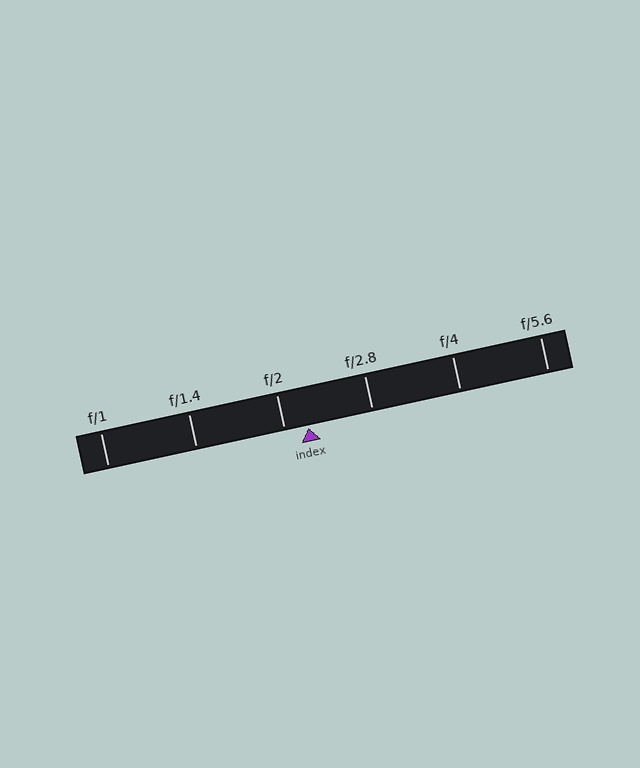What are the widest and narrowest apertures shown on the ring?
The widest aperture shown is f/1 and the narrowest is f/5.6.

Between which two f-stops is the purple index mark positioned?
The index mark is between f/2 and f/2.8.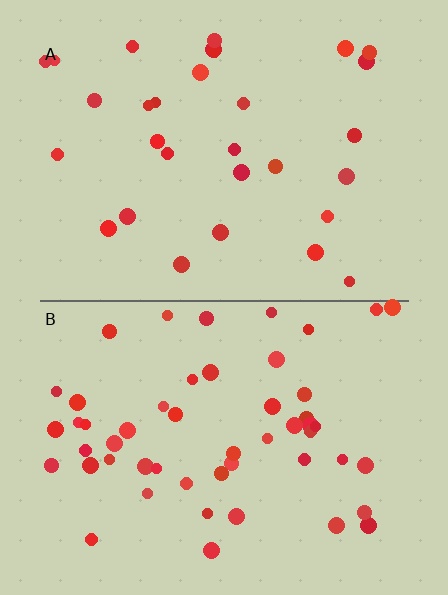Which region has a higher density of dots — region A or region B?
B (the bottom).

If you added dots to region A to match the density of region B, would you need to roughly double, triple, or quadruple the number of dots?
Approximately double.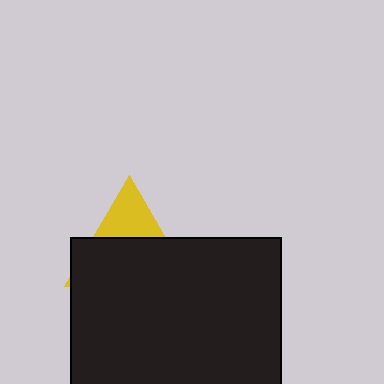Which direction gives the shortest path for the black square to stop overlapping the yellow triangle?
Moving down gives the shortest separation.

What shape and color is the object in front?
The object in front is a black square.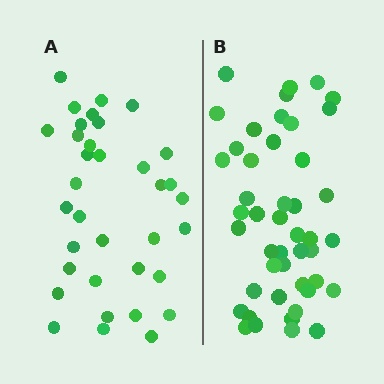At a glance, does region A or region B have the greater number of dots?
Region B (the right region) has more dots.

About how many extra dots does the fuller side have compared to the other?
Region B has roughly 12 or so more dots than region A.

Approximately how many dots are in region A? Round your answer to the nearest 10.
About 40 dots. (The exact count is 35, which rounds to 40.)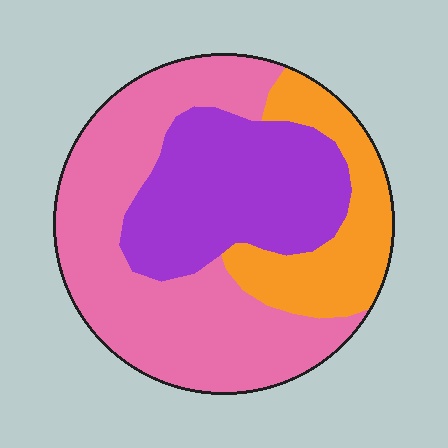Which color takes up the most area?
Pink, at roughly 50%.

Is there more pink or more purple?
Pink.